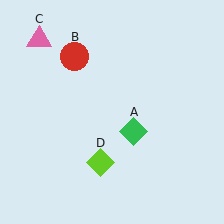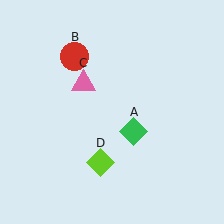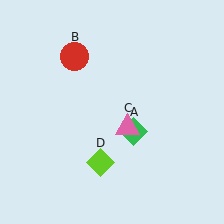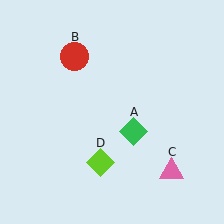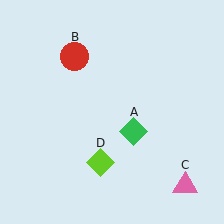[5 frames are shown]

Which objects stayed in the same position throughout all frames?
Green diamond (object A) and red circle (object B) and lime diamond (object D) remained stationary.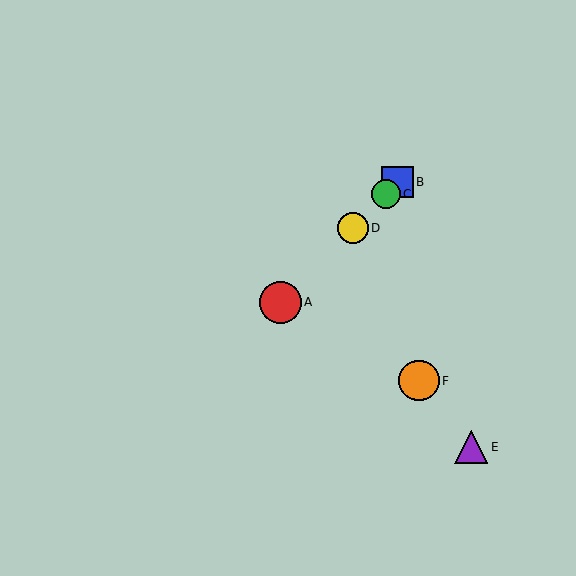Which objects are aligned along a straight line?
Objects A, B, C, D are aligned along a straight line.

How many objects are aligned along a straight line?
4 objects (A, B, C, D) are aligned along a straight line.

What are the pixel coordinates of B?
Object B is at (397, 182).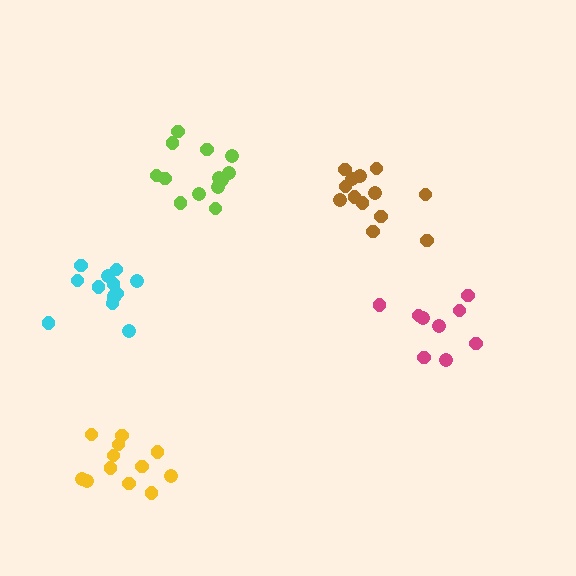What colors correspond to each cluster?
The clusters are colored: lime, cyan, magenta, brown, yellow.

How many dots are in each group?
Group 1: 13 dots, Group 2: 13 dots, Group 3: 9 dots, Group 4: 13 dots, Group 5: 12 dots (60 total).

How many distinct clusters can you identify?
There are 5 distinct clusters.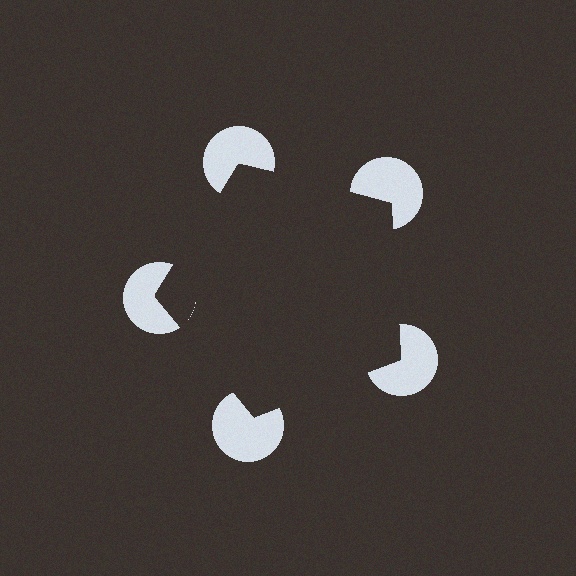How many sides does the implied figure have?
5 sides.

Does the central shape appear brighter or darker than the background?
It typically appears slightly darker than the background, even though no actual brightness change is drawn.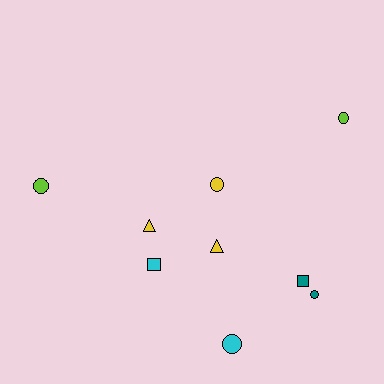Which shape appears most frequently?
Circle, with 5 objects.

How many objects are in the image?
There are 9 objects.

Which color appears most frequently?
Yellow, with 3 objects.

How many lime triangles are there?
There are no lime triangles.